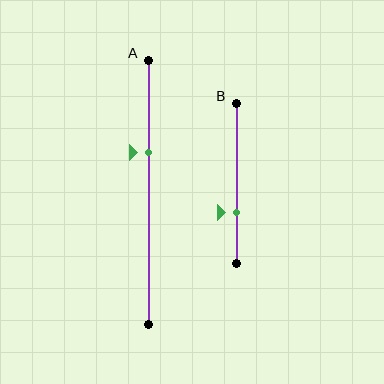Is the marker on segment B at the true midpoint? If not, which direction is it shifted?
No, the marker on segment B is shifted downward by about 18% of the segment length.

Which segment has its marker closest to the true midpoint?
Segment A has its marker closest to the true midpoint.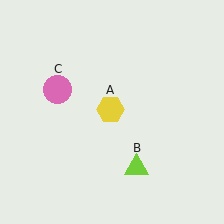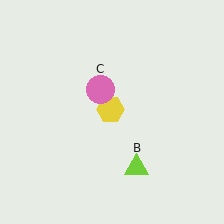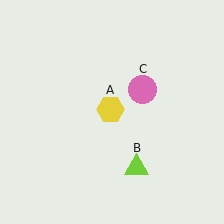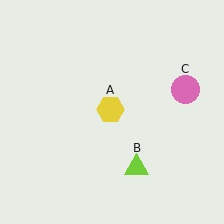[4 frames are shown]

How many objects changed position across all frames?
1 object changed position: pink circle (object C).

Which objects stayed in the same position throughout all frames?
Yellow hexagon (object A) and lime triangle (object B) remained stationary.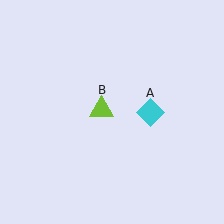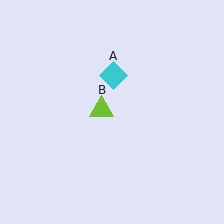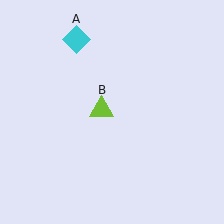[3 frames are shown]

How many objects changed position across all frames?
1 object changed position: cyan diamond (object A).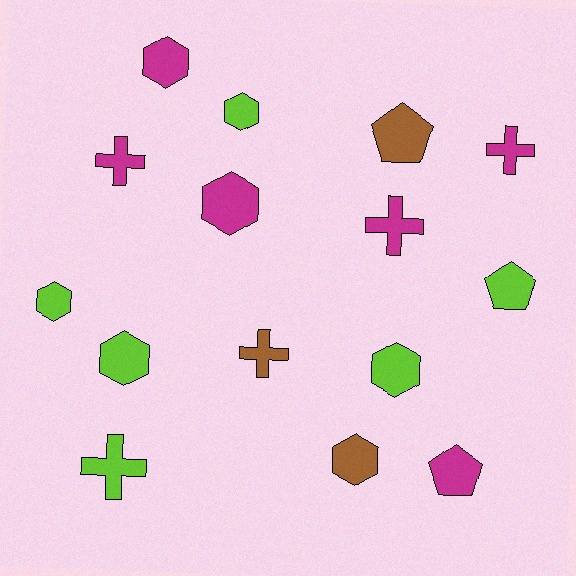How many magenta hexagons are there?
There are 2 magenta hexagons.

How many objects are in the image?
There are 15 objects.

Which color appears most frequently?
Magenta, with 6 objects.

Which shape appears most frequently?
Hexagon, with 7 objects.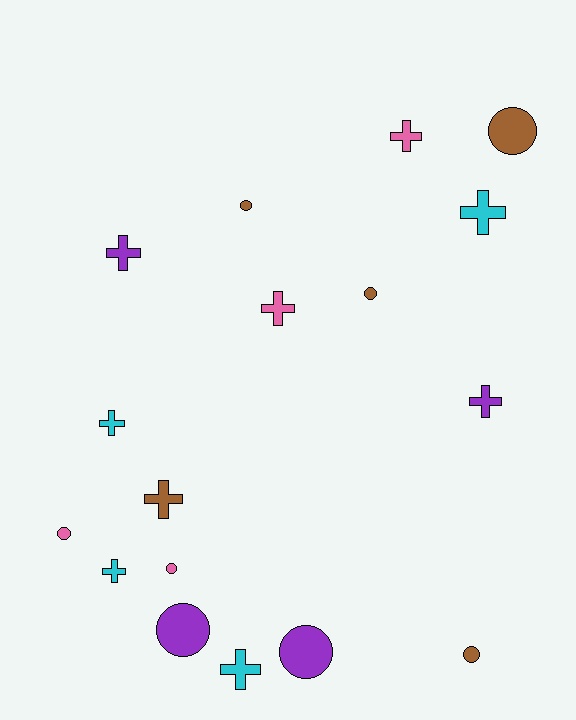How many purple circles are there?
There are 2 purple circles.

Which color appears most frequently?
Brown, with 5 objects.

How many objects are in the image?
There are 17 objects.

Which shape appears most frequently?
Cross, with 9 objects.